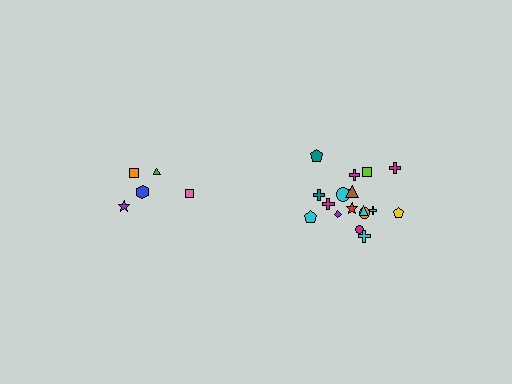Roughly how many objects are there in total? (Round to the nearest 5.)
Roughly 25 objects in total.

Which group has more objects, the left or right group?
The right group.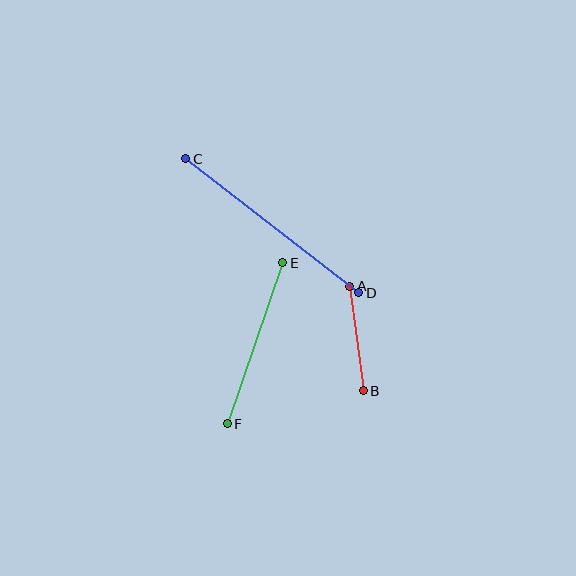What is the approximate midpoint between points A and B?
The midpoint is at approximately (357, 338) pixels.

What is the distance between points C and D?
The distance is approximately 219 pixels.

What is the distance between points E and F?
The distance is approximately 171 pixels.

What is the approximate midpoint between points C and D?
The midpoint is at approximately (272, 226) pixels.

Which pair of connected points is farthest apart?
Points C and D are farthest apart.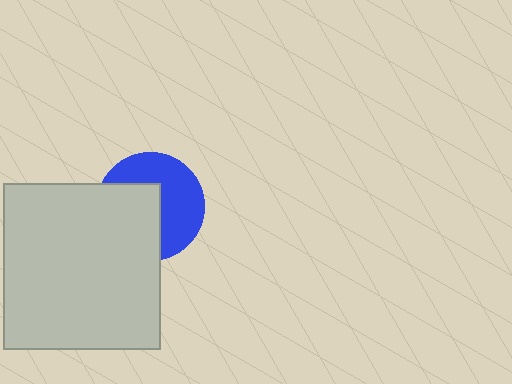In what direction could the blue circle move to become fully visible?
The blue circle could move toward the upper-right. That would shift it out from behind the light gray rectangle entirely.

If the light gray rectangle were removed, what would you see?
You would see the complete blue circle.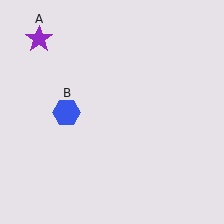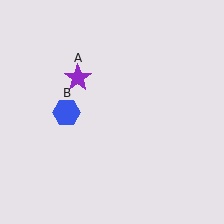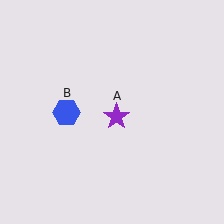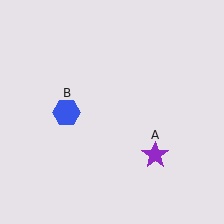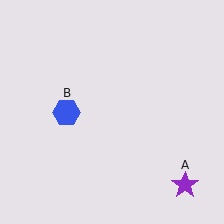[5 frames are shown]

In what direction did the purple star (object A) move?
The purple star (object A) moved down and to the right.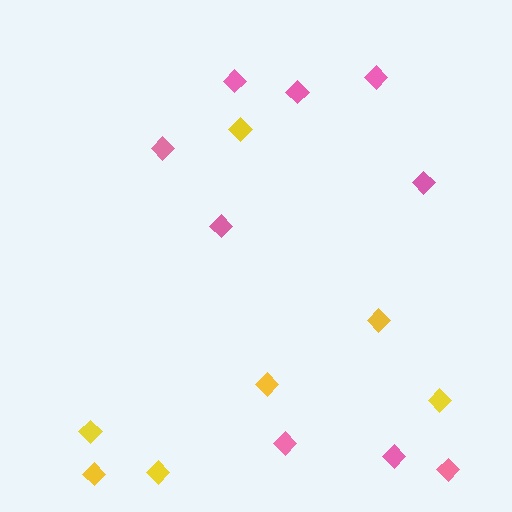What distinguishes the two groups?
There are 2 groups: one group of yellow diamonds (7) and one group of pink diamonds (9).